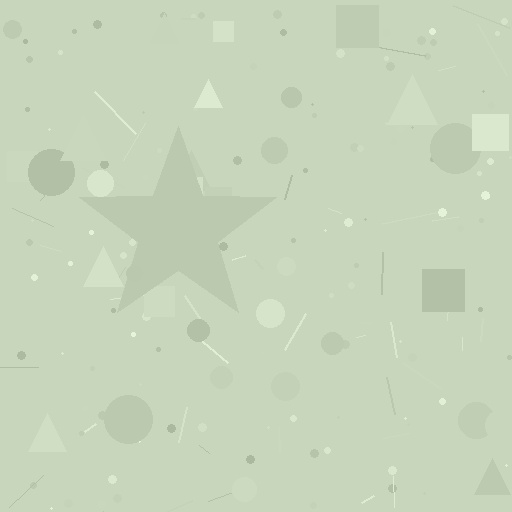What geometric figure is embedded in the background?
A star is embedded in the background.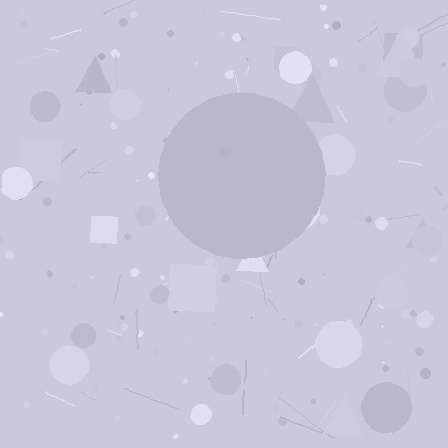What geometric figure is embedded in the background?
A circle is embedded in the background.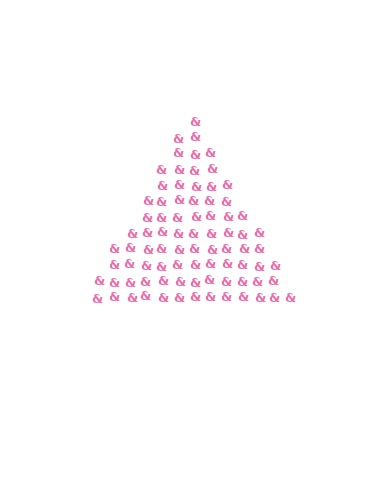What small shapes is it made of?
It is made of small ampersands.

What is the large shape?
The large shape is a triangle.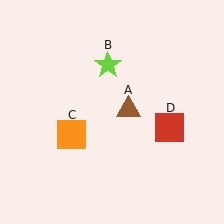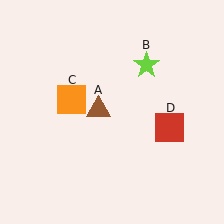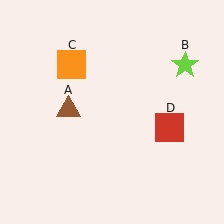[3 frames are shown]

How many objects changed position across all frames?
3 objects changed position: brown triangle (object A), lime star (object B), orange square (object C).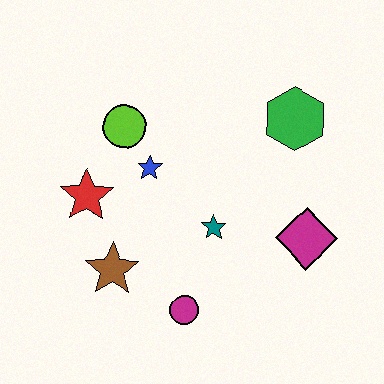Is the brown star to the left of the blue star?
Yes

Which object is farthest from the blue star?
The magenta diamond is farthest from the blue star.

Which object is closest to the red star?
The blue star is closest to the red star.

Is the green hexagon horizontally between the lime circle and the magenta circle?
No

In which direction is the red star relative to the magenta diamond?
The red star is to the left of the magenta diamond.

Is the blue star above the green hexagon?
No